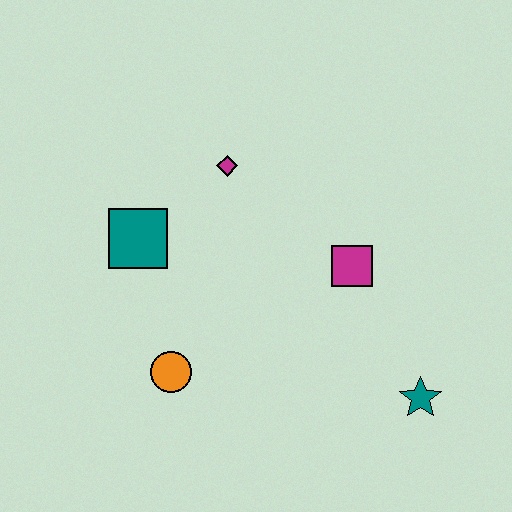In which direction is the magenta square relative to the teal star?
The magenta square is above the teal star.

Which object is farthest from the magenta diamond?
The teal star is farthest from the magenta diamond.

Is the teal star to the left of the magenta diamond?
No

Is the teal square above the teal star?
Yes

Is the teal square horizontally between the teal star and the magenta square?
No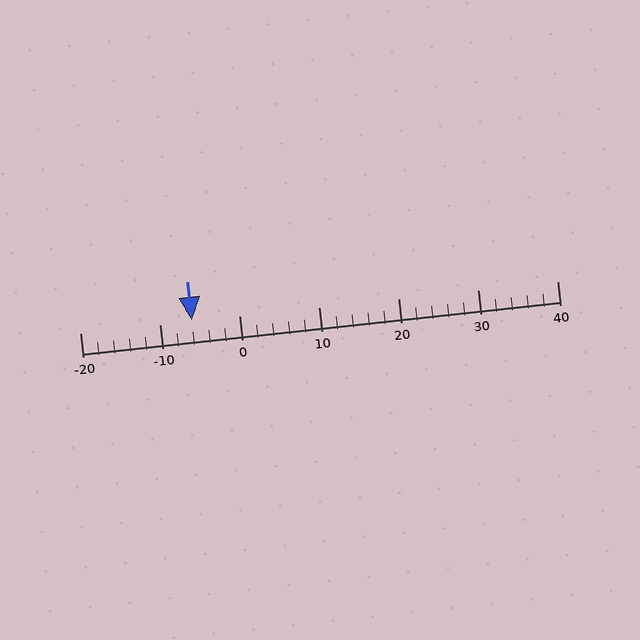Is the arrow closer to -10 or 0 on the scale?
The arrow is closer to -10.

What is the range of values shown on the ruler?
The ruler shows values from -20 to 40.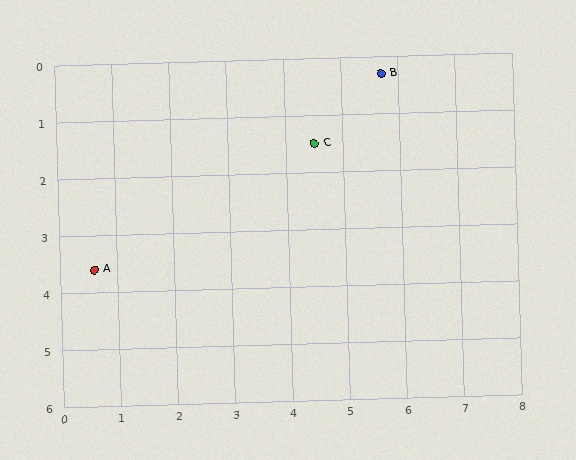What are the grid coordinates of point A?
Point A is at approximately (0.6, 3.6).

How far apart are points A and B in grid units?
Points A and B are about 6.1 grid units apart.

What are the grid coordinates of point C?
Point C is at approximately (4.5, 1.5).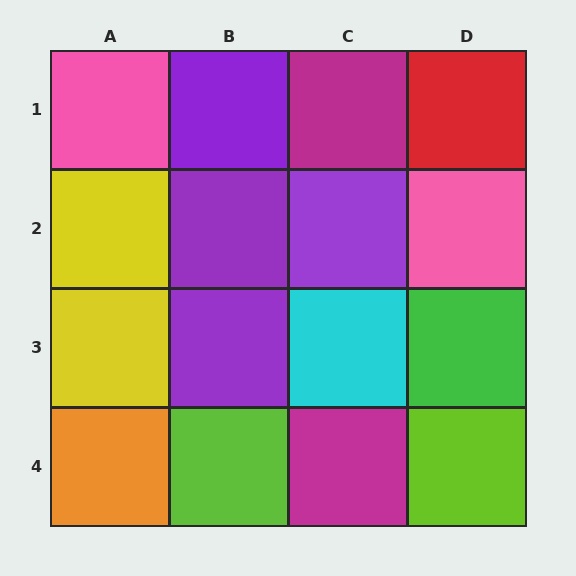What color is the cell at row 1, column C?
Magenta.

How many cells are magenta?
2 cells are magenta.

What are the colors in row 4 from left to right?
Orange, lime, magenta, lime.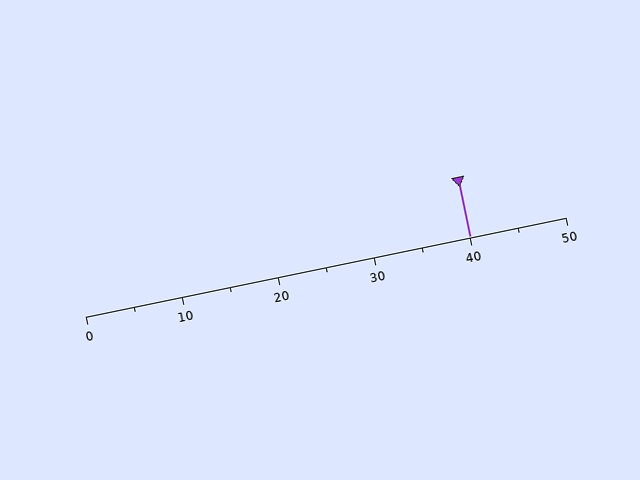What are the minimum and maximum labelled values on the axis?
The axis runs from 0 to 50.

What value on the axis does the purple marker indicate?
The marker indicates approximately 40.